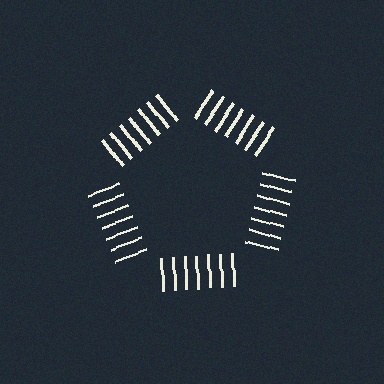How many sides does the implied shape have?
5 sides — the line-ends trace a pentagon.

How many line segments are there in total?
35 — 7 along each of the 5 edges.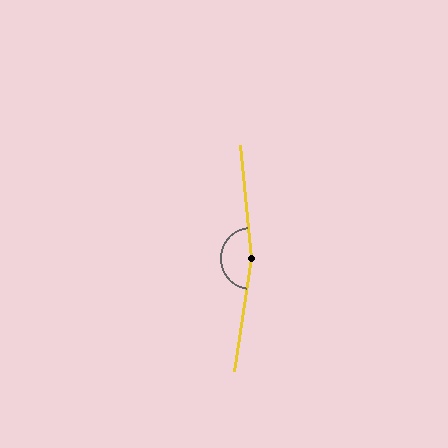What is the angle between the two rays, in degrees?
Approximately 166 degrees.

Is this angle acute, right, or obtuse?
It is obtuse.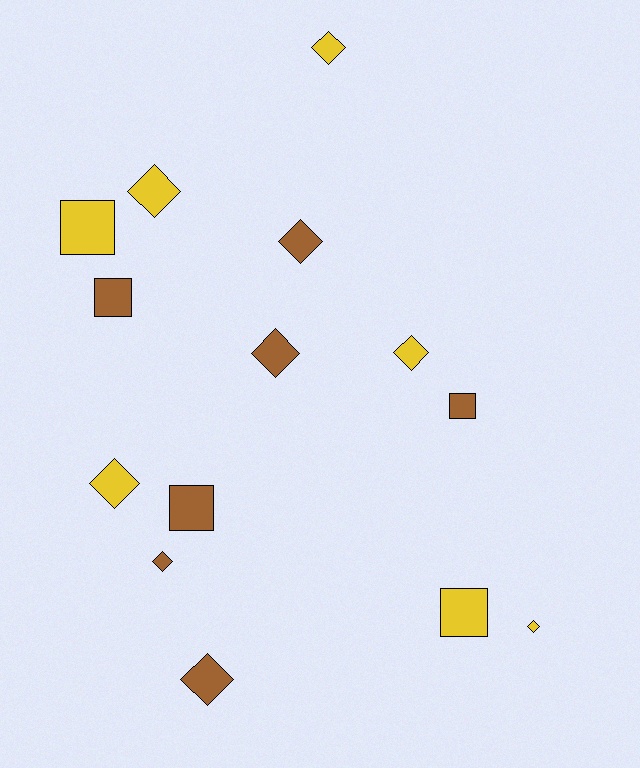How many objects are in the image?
There are 14 objects.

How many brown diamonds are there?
There are 4 brown diamonds.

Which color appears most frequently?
Brown, with 7 objects.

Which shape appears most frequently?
Diamond, with 9 objects.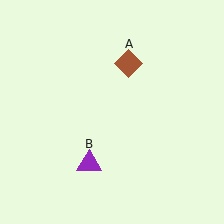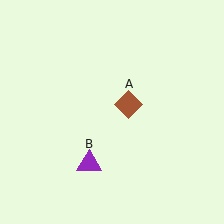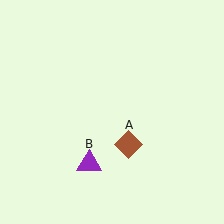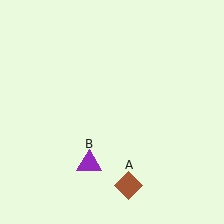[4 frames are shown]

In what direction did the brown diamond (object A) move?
The brown diamond (object A) moved down.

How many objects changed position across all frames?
1 object changed position: brown diamond (object A).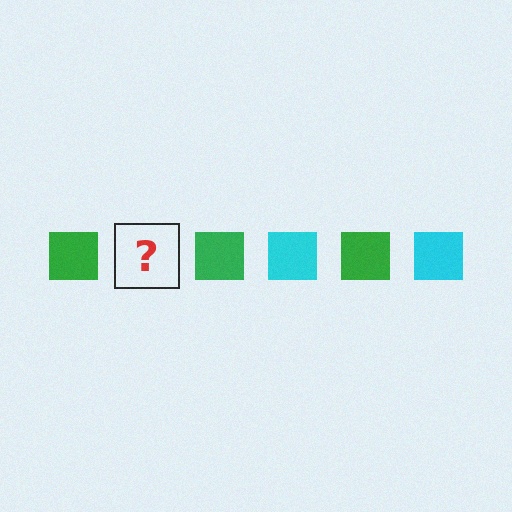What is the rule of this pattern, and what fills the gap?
The rule is that the pattern cycles through green, cyan squares. The gap should be filled with a cyan square.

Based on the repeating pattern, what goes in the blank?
The blank should be a cyan square.